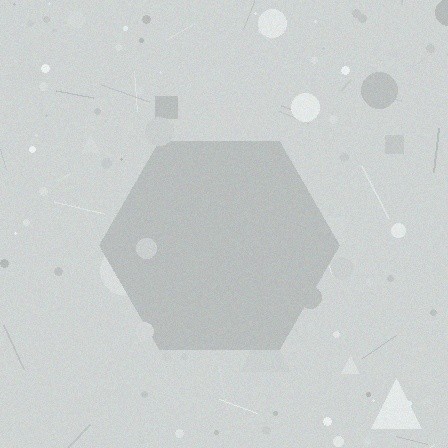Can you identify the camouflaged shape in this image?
The camouflaged shape is a hexagon.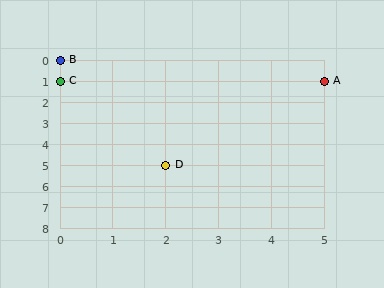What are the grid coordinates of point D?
Point D is at grid coordinates (2, 5).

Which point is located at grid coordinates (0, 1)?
Point C is at (0, 1).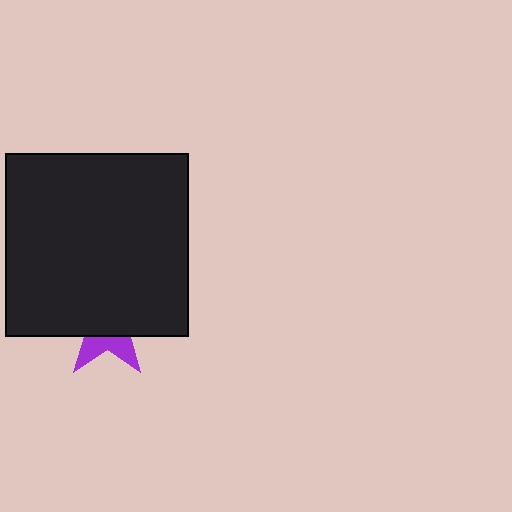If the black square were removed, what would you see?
You would see the complete purple star.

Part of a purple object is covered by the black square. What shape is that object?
It is a star.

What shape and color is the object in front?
The object in front is a black square.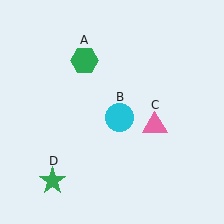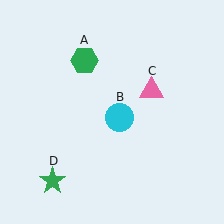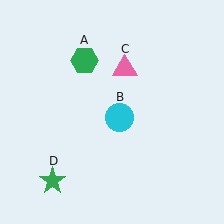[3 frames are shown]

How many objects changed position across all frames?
1 object changed position: pink triangle (object C).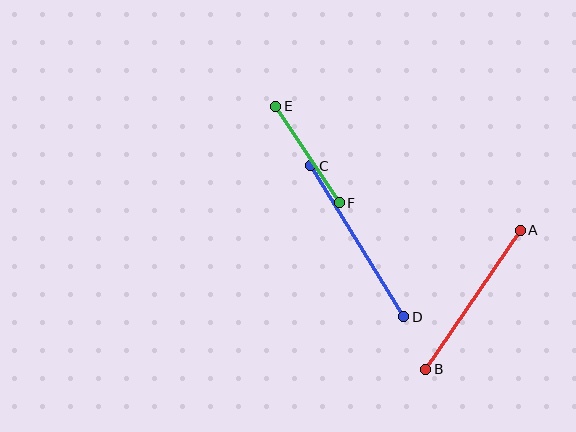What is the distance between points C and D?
The distance is approximately 177 pixels.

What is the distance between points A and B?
The distance is approximately 168 pixels.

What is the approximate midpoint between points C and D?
The midpoint is at approximately (357, 241) pixels.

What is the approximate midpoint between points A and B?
The midpoint is at approximately (473, 300) pixels.